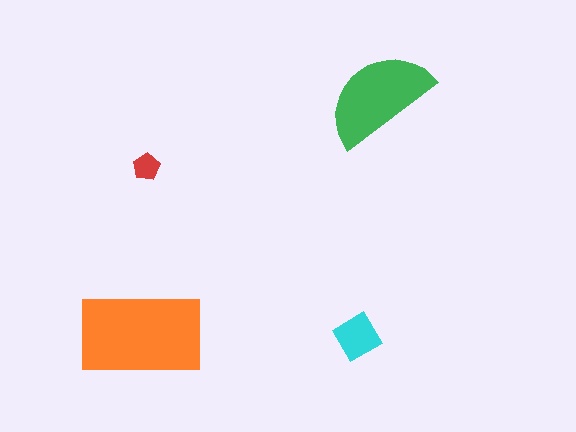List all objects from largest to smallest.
The orange rectangle, the green semicircle, the cyan diamond, the red pentagon.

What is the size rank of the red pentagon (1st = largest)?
4th.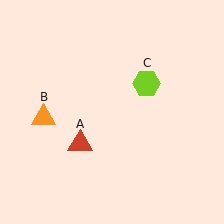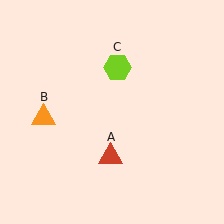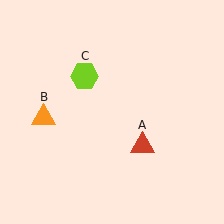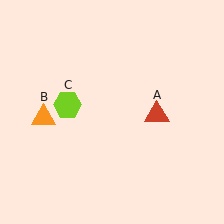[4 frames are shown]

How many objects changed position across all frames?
2 objects changed position: red triangle (object A), lime hexagon (object C).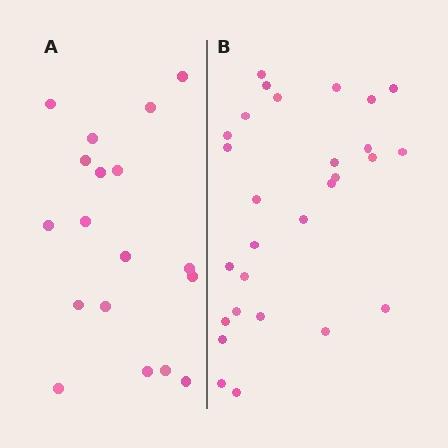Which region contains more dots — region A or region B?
Region B (the right region) has more dots.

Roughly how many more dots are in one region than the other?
Region B has roughly 10 or so more dots than region A.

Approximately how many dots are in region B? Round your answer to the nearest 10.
About 30 dots. (The exact count is 28, which rounds to 30.)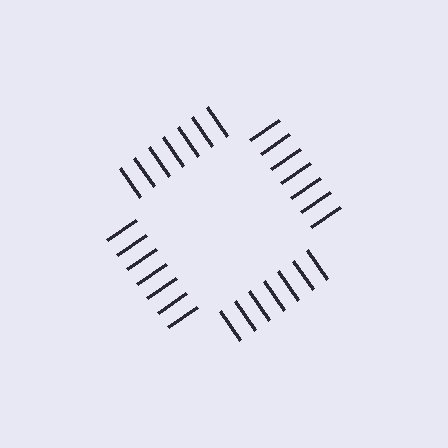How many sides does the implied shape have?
4 sides — the line-ends trace a square.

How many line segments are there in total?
28 — 7 along each of the 4 edges.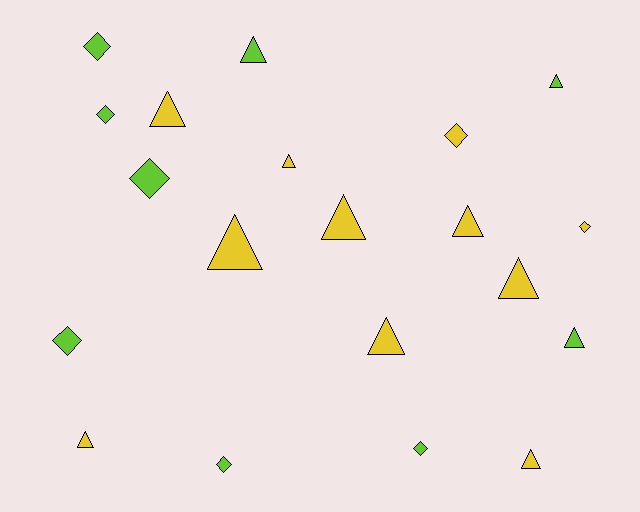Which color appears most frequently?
Yellow, with 11 objects.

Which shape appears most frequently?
Triangle, with 12 objects.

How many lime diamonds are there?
There are 6 lime diamonds.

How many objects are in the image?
There are 20 objects.